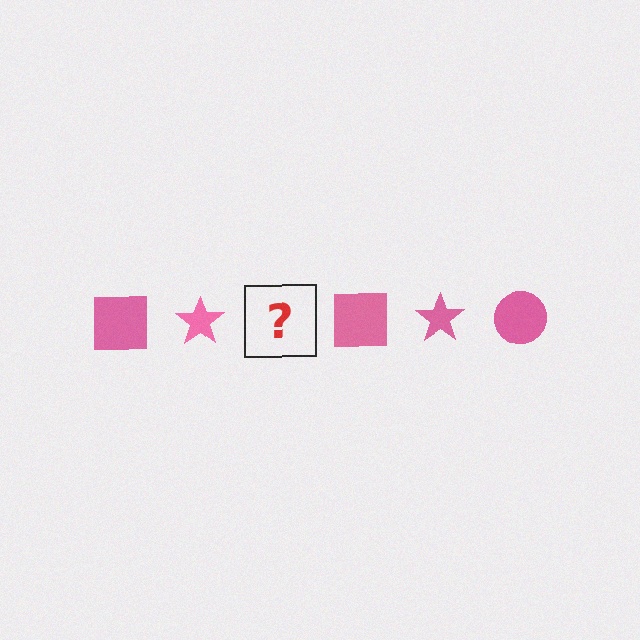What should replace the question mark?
The question mark should be replaced with a pink circle.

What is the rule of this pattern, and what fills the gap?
The rule is that the pattern cycles through square, star, circle shapes in pink. The gap should be filled with a pink circle.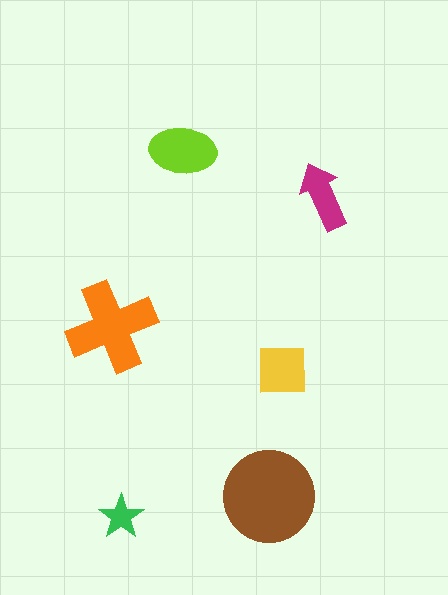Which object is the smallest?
The green star.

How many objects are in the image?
There are 6 objects in the image.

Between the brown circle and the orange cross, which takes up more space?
The brown circle.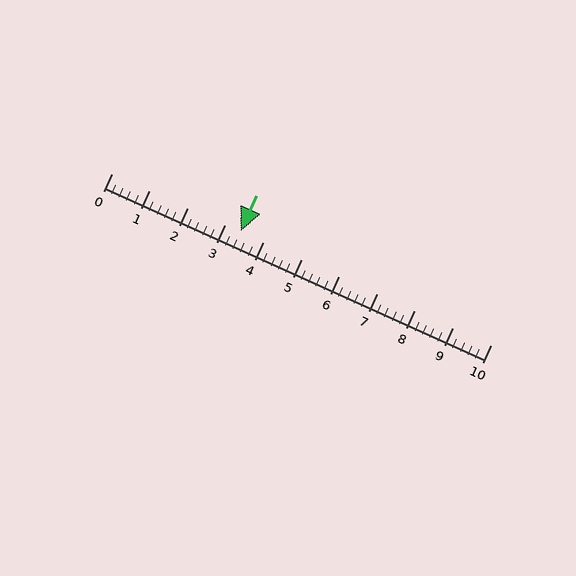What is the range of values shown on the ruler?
The ruler shows values from 0 to 10.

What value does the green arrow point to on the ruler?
The green arrow points to approximately 3.4.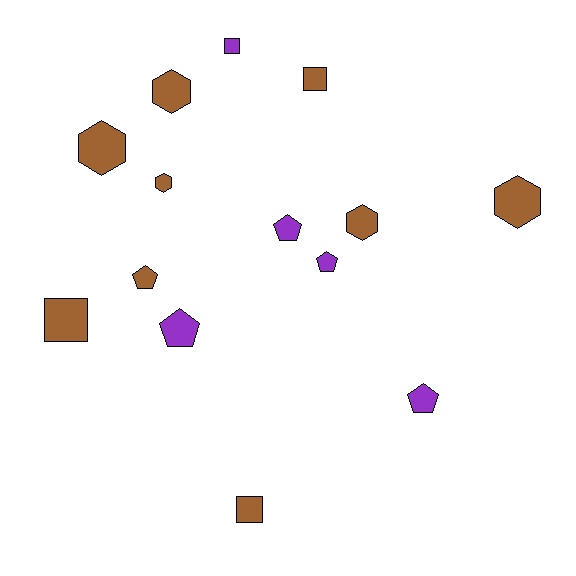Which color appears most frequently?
Brown, with 9 objects.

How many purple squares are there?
There is 1 purple square.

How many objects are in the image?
There are 14 objects.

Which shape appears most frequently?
Hexagon, with 5 objects.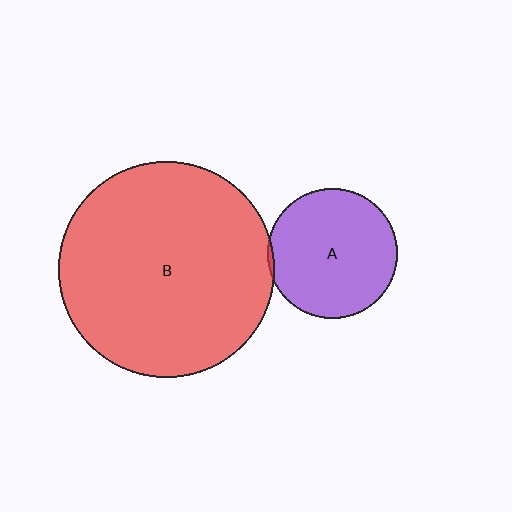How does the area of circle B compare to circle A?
Approximately 2.8 times.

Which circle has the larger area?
Circle B (red).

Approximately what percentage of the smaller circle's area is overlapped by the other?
Approximately 5%.